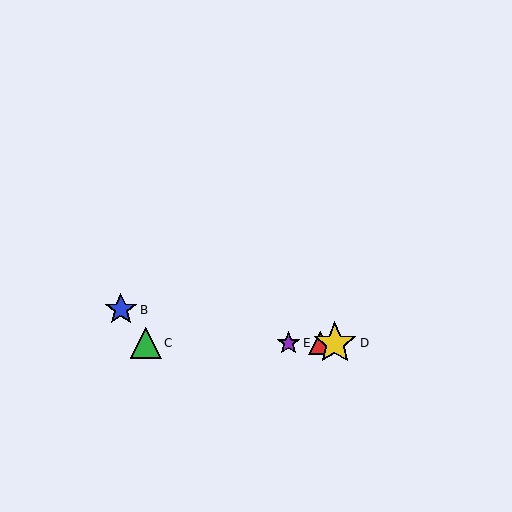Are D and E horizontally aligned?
Yes, both are at y≈343.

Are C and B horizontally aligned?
No, C is at y≈343 and B is at y≈310.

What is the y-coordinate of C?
Object C is at y≈343.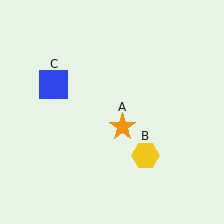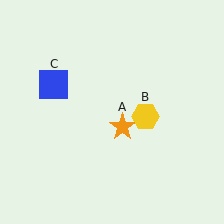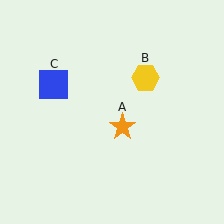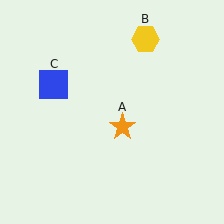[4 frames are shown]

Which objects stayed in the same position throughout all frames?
Orange star (object A) and blue square (object C) remained stationary.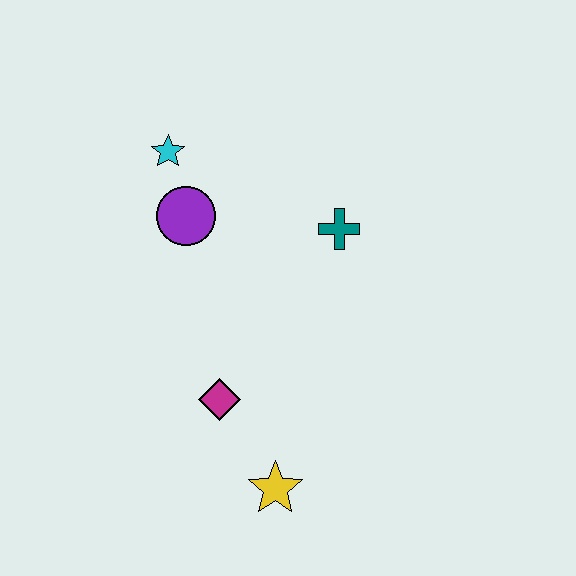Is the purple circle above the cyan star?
No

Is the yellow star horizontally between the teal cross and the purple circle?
Yes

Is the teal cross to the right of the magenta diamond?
Yes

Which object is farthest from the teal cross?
The yellow star is farthest from the teal cross.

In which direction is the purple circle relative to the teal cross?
The purple circle is to the left of the teal cross.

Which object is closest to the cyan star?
The purple circle is closest to the cyan star.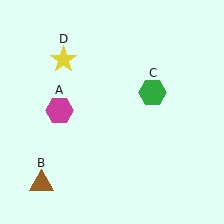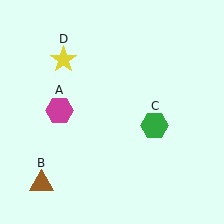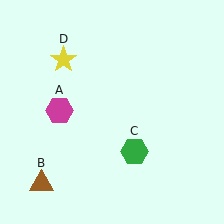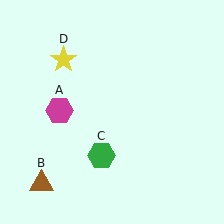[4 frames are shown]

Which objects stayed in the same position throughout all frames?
Magenta hexagon (object A) and brown triangle (object B) and yellow star (object D) remained stationary.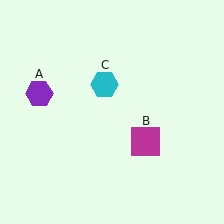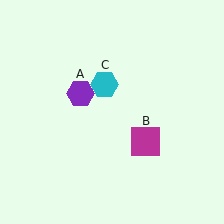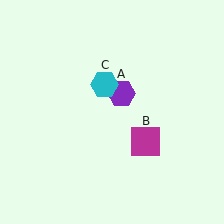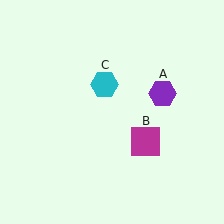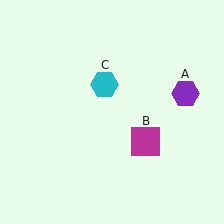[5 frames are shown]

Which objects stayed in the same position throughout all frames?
Magenta square (object B) and cyan hexagon (object C) remained stationary.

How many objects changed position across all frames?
1 object changed position: purple hexagon (object A).